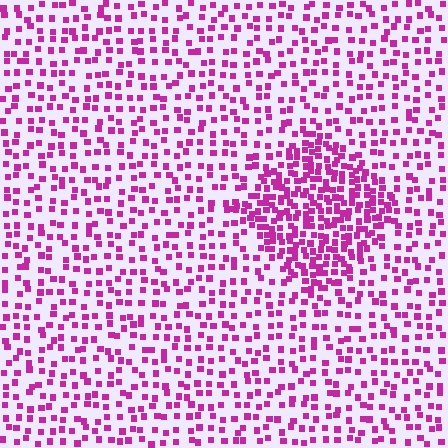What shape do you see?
I see a diamond.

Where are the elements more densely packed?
The elements are more densely packed inside the diamond boundary.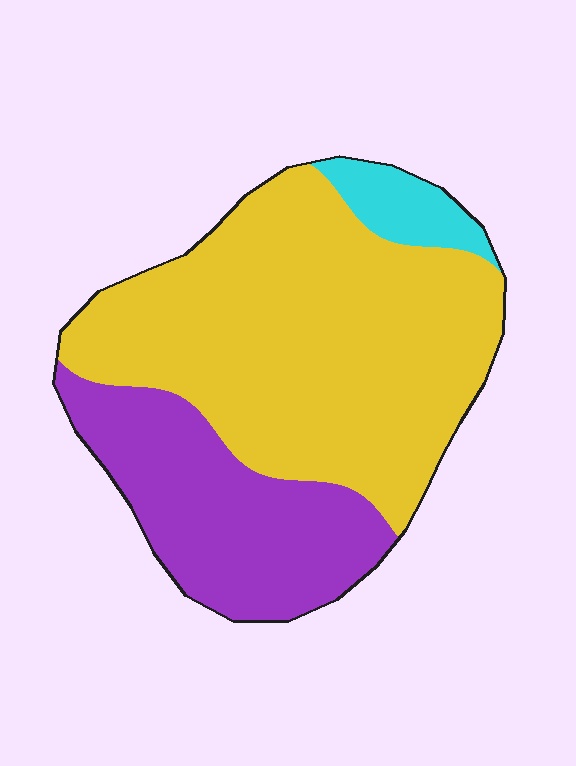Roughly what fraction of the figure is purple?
Purple covers about 30% of the figure.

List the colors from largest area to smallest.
From largest to smallest: yellow, purple, cyan.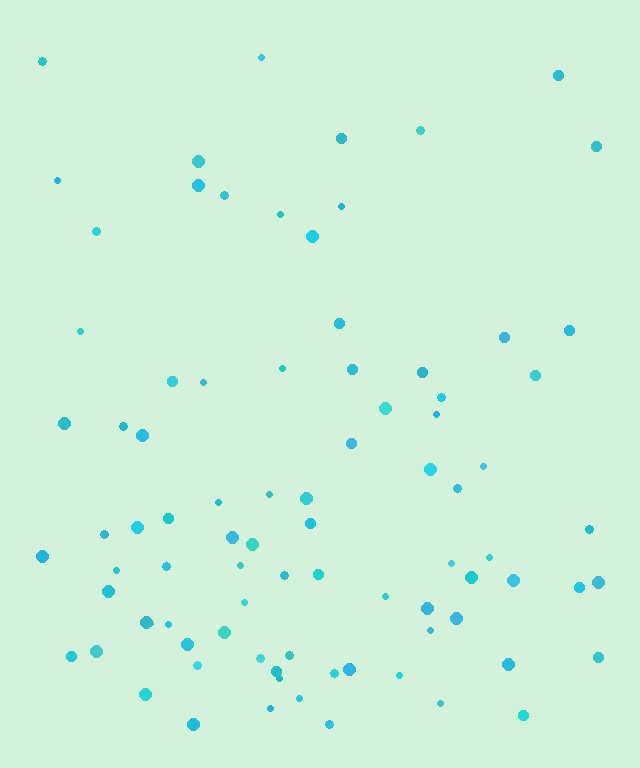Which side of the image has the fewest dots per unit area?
The top.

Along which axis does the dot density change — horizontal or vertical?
Vertical.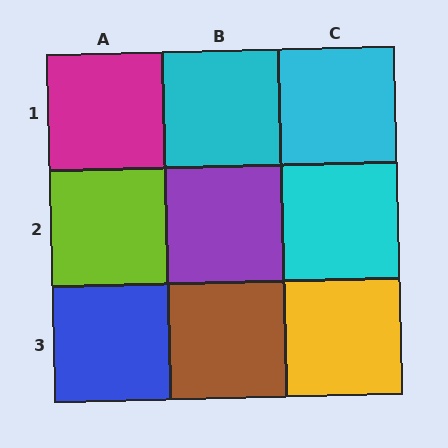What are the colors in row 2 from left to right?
Lime, purple, cyan.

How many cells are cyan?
3 cells are cyan.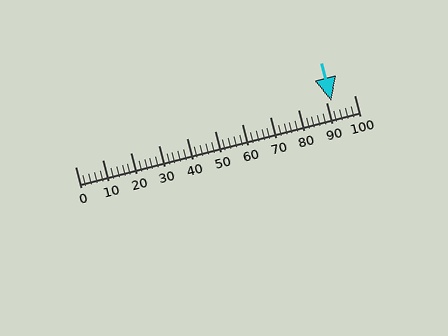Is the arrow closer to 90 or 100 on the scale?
The arrow is closer to 90.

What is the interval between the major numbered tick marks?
The major tick marks are spaced 10 units apart.